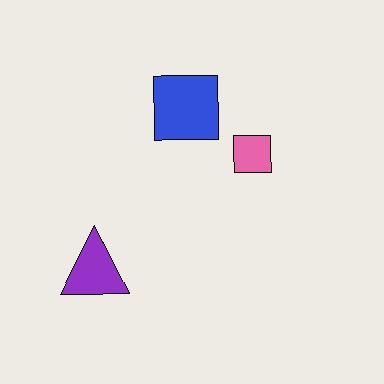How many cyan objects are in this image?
There are no cyan objects.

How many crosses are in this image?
There are no crosses.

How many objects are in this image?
There are 3 objects.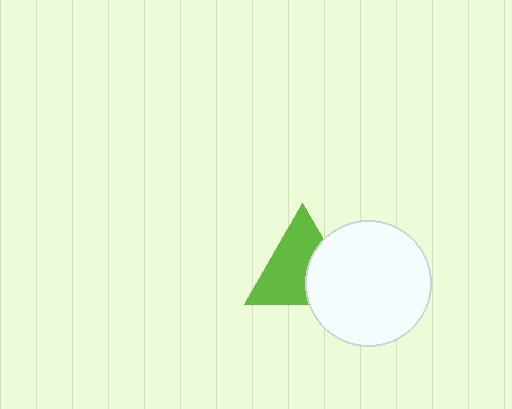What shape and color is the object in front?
The object in front is a white circle.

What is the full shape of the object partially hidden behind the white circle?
The partially hidden object is a lime triangle.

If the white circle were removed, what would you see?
You would see the complete lime triangle.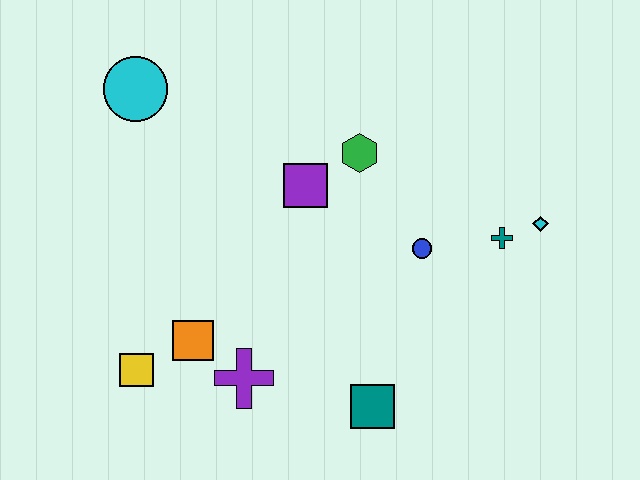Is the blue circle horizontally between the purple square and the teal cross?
Yes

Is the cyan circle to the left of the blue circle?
Yes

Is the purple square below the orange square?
No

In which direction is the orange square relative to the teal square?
The orange square is to the left of the teal square.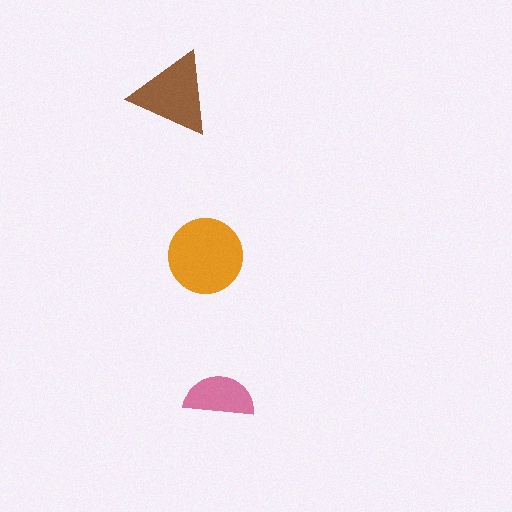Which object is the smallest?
The pink semicircle.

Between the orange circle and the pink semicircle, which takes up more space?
The orange circle.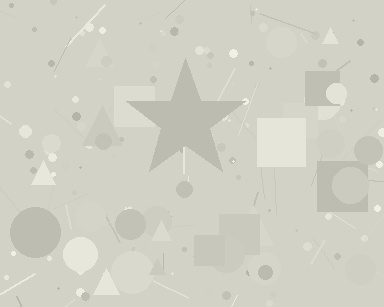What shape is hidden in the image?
A star is hidden in the image.